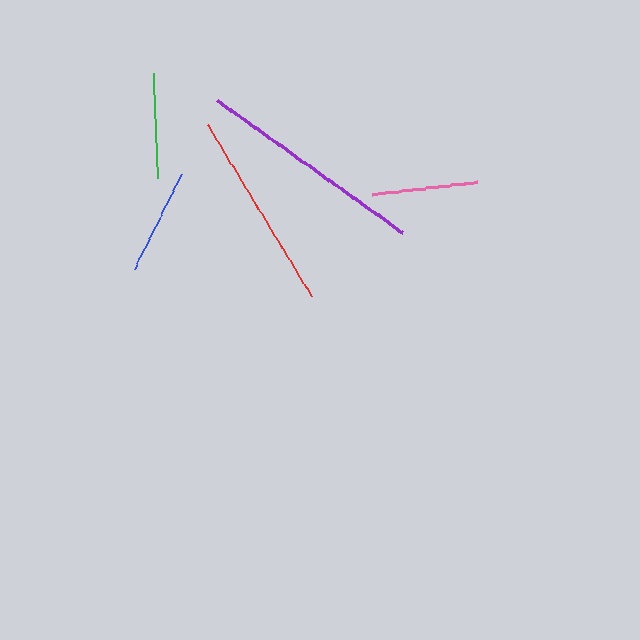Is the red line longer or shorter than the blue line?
The red line is longer than the blue line.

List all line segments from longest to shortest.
From longest to shortest: purple, red, blue, pink, green.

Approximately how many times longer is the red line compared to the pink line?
The red line is approximately 1.9 times the length of the pink line.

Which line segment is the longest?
The purple line is the longest at approximately 227 pixels.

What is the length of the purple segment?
The purple segment is approximately 227 pixels long.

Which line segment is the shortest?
The green line is the shortest at approximately 105 pixels.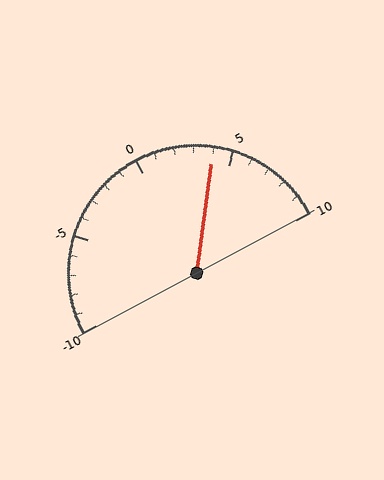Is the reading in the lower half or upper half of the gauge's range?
The reading is in the upper half of the range (-10 to 10).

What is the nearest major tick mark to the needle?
The nearest major tick mark is 5.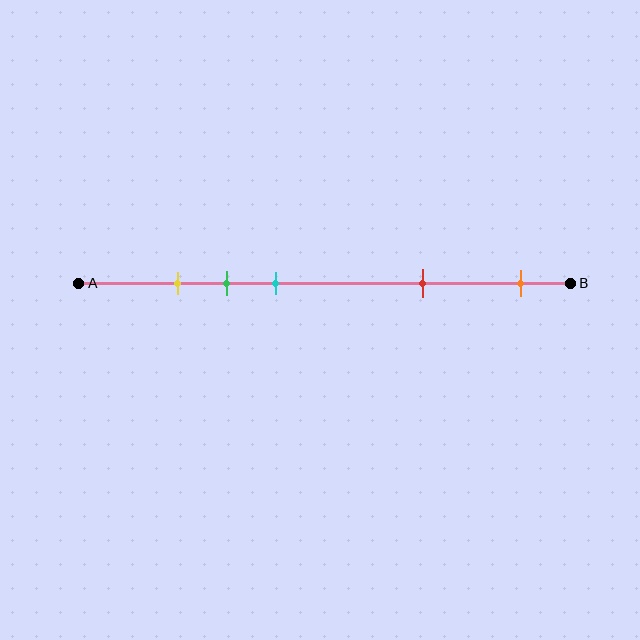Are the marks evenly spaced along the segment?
No, the marks are not evenly spaced.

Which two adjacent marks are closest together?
The yellow and green marks are the closest adjacent pair.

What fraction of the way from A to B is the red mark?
The red mark is approximately 70% (0.7) of the way from A to B.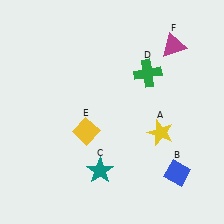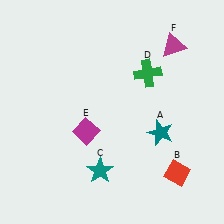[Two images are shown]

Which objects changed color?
A changed from yellow to teal. B changed from blue to red. E changed from yellow to magenta.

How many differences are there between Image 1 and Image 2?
There are 3 differences between the two images.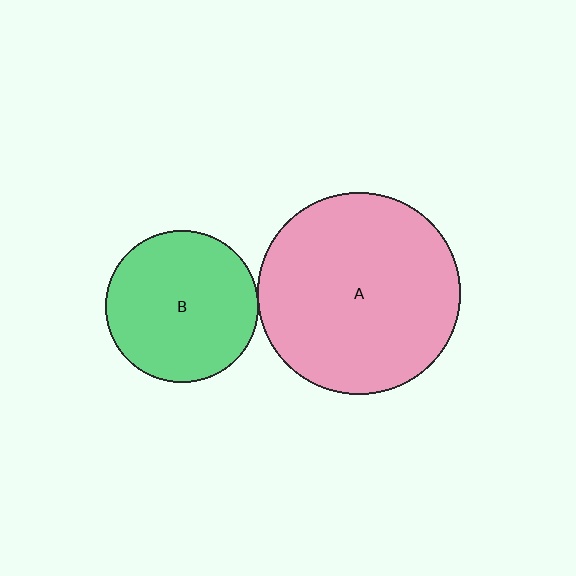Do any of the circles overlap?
No, none of the circles overlap.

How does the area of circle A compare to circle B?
Approximately 1.8 times.